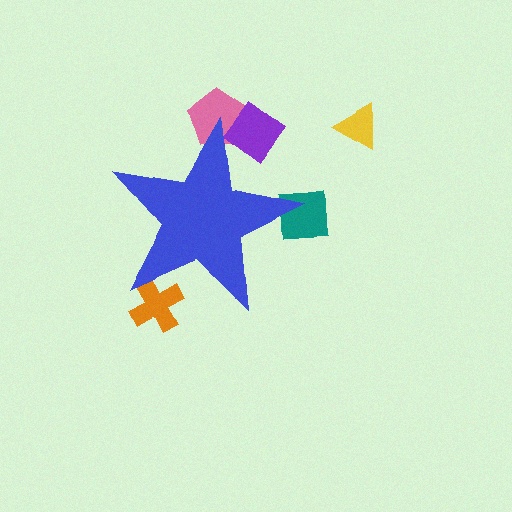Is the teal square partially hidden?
Yes, the teal square is partially hidden behind the blue star.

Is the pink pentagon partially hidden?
Yes, the pink pentagon is partially hidden behind the blue star.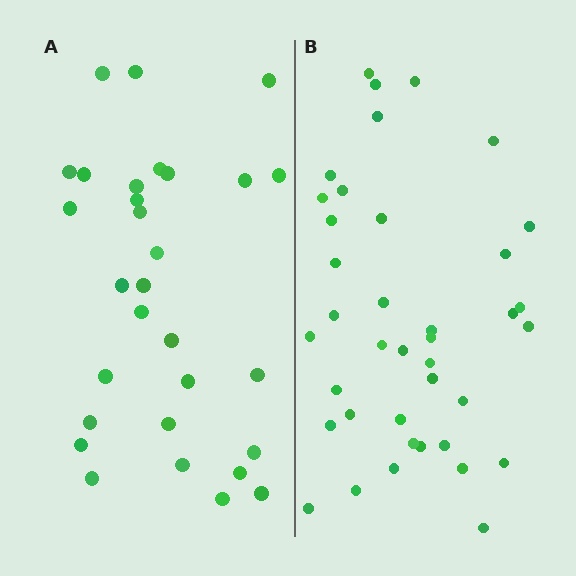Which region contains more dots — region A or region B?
Region B (the right region) has more dots.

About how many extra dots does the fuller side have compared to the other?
Region B has roughly 8 or so more dots than region A.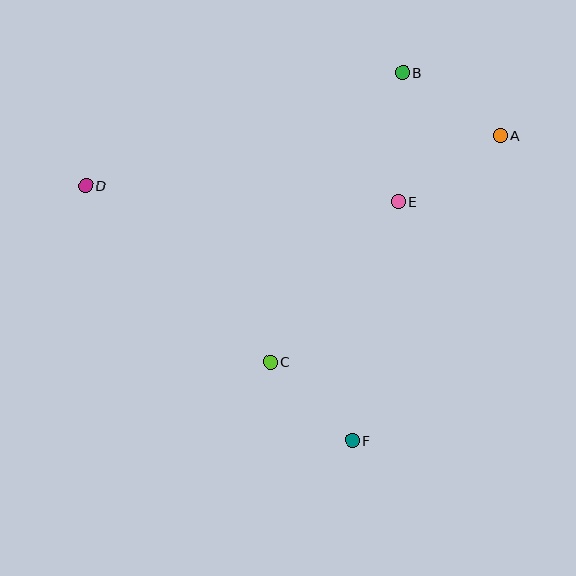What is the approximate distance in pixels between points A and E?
The distance between A and E is approximately 121 pixels.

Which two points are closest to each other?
Points C and F are closest to each other.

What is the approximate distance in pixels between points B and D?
The distance between B and D is approximately 337 pixels.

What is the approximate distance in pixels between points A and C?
The distance between A and C is approximately 323 pixels.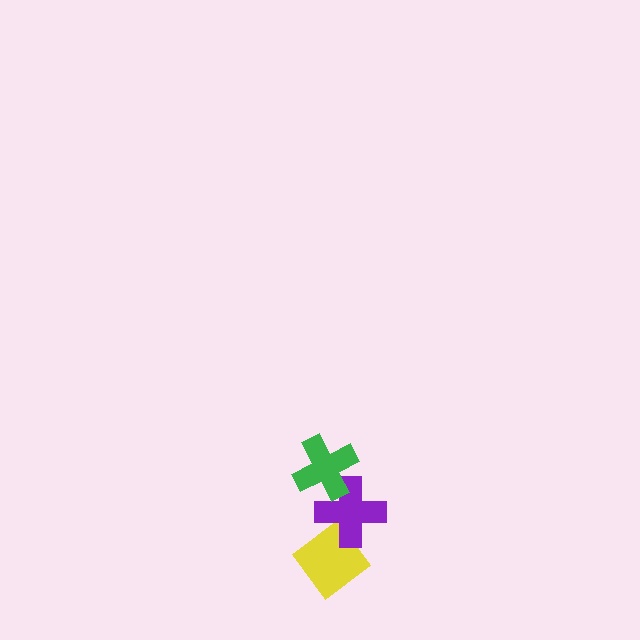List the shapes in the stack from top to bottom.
From top to bottom: the green cross, the purple cross, the yellow diamond.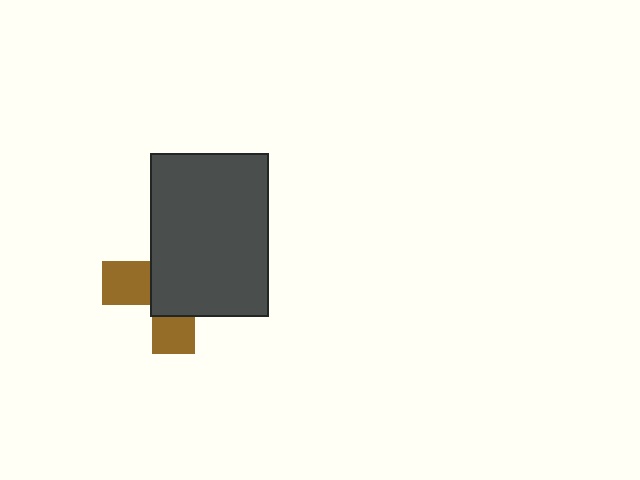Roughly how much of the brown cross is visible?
A small part of it is visible (roughly 35%).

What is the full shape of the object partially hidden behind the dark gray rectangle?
The partially hidden object is a brown cross.